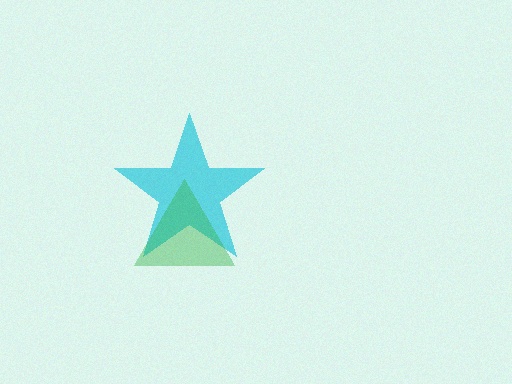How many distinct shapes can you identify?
There are 2 distinct shapes: a cyan star, a green triangle.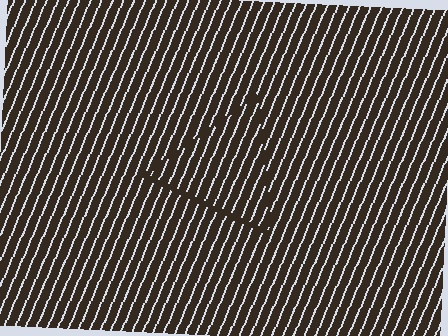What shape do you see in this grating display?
An illusory triangle. The interior of the shape contains the same grating, shifted by half a period — the contour is defined by the phase discontinuity where line-ends from the inner and outer gratings abut.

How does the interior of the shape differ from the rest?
The interior of the shape contains the same grating, shifted by half a period — the contour is defined by the phase discontinuity where line-ends from the inner and outer gratings abut.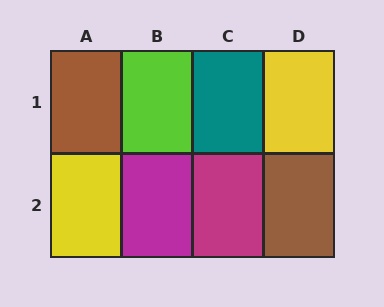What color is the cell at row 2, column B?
Magenta.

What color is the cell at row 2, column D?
Brown.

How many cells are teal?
1 cell is teal.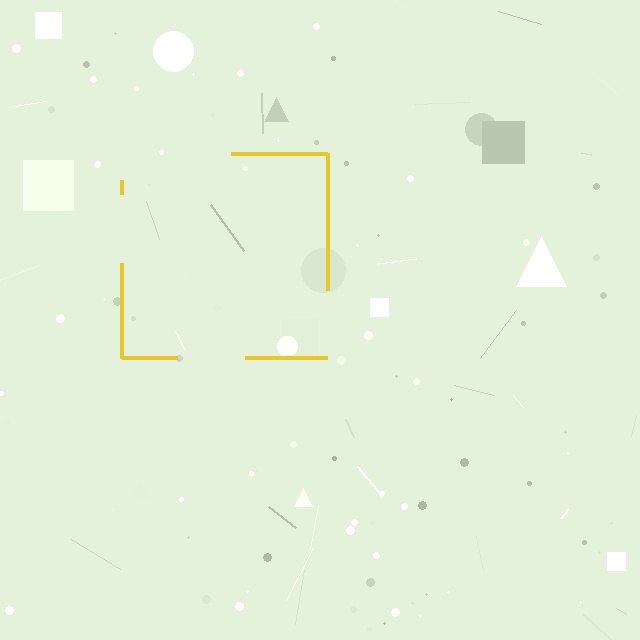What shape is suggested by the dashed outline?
The dashed outline suggests a square.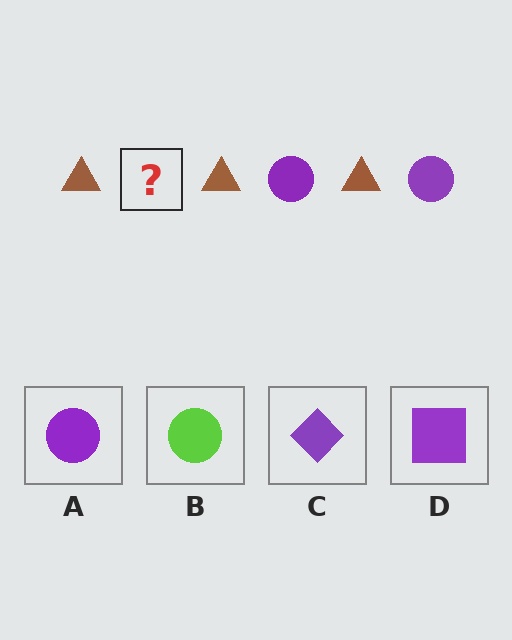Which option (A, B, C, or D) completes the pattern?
A.